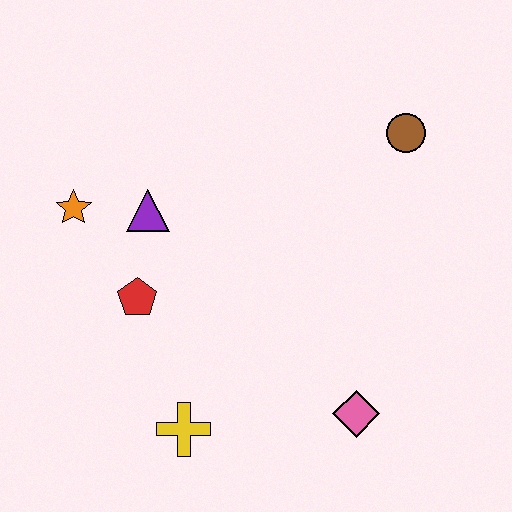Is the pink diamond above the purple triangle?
No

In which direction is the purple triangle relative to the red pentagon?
The purple triangle is above the red pentagon.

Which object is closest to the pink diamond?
The yellow cross is closest to the pink diamond.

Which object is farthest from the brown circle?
The yellow cross is farthest from the brown circle.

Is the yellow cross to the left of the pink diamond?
Yes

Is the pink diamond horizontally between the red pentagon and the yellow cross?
No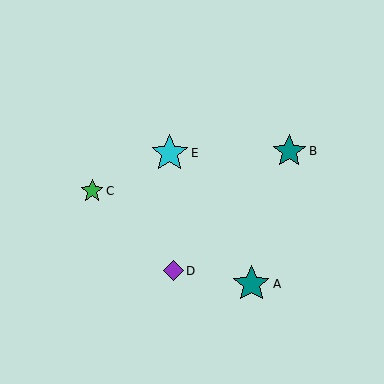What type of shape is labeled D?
Shape D is a purple diamond.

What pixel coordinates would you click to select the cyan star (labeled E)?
Click at (170, 153) to select the cyan star E.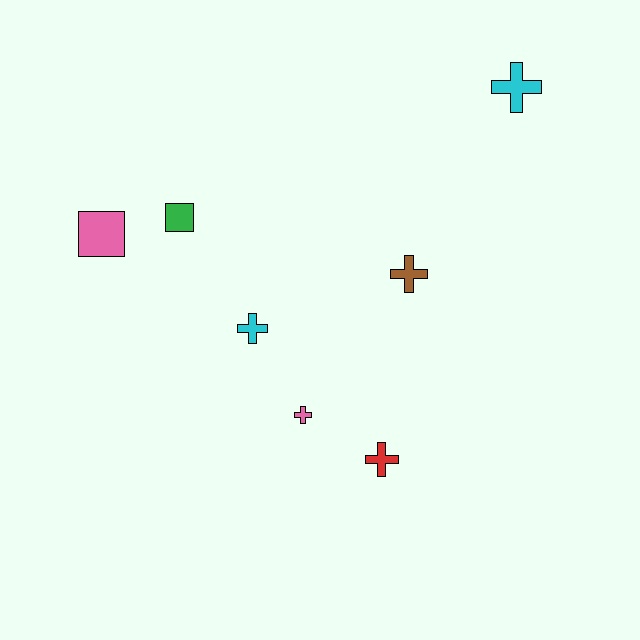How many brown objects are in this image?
There is 1 brown object.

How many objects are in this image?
There are 7 objects.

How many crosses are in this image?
There are 5 crosses.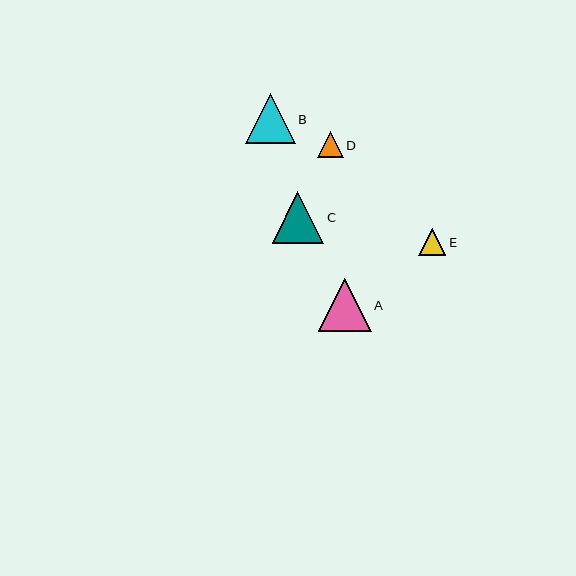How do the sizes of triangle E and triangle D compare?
Triangle E and triangle D are approximately the same size.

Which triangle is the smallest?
Triangle D is the smallest with a size of approximately 26 pixels.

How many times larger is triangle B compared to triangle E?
Triangle B is approximately 1.9 times the size of triangle E.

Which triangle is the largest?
Triangle A is the largest with a size of approximately 53 pixels.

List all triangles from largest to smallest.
From largest to smallest: A, C, B, E, D.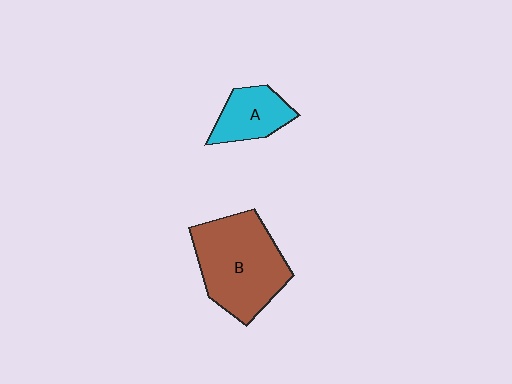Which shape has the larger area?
Shape B (brown).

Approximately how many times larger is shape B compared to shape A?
Approximately 2.2 times.